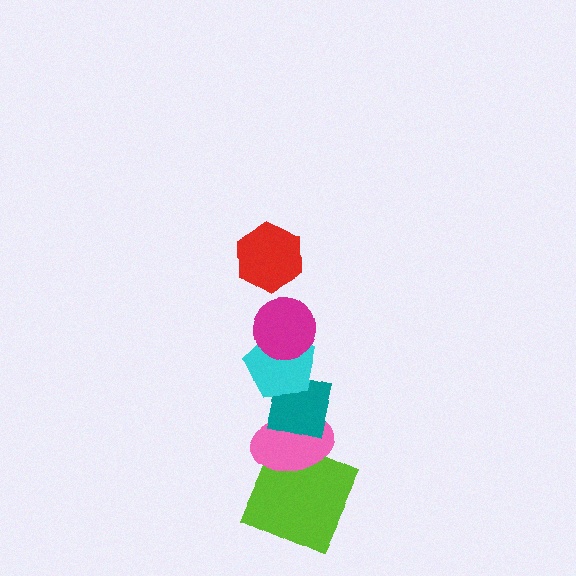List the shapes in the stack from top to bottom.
From top to bottom: the red hexagon, the magenta circle, the cyan pentagon, the teal square, the pink ellipse, the lime square.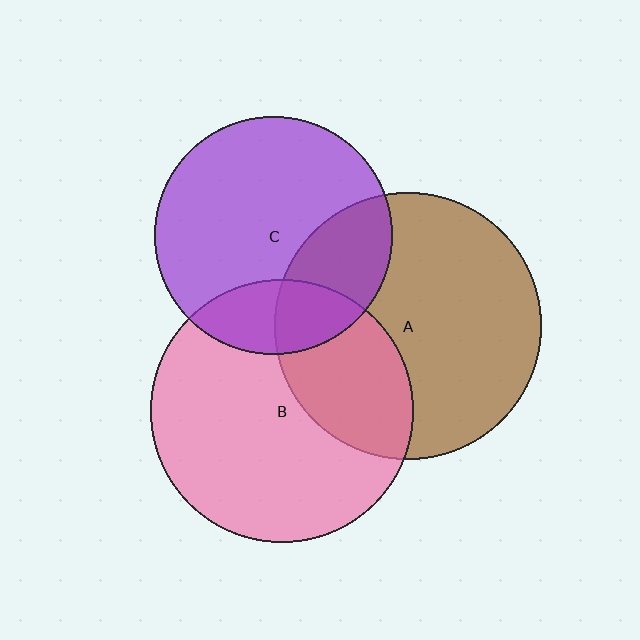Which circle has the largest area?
Circle A (brown).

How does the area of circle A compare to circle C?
Approximately 1.3 times.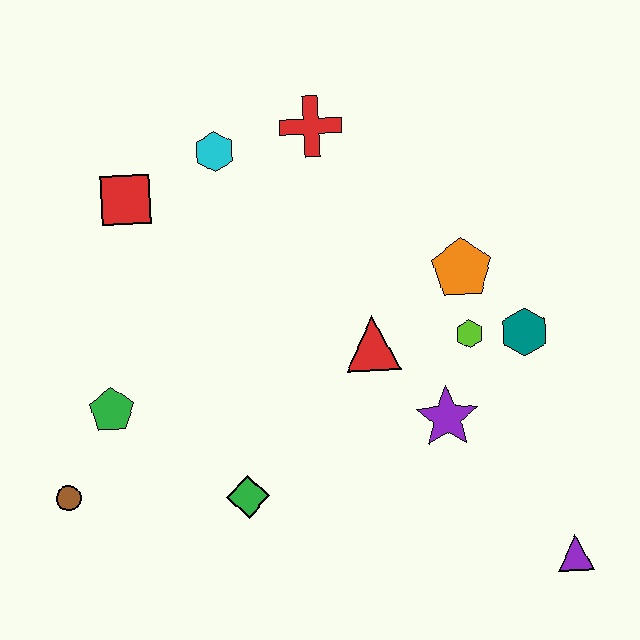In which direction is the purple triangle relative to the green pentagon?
The purple triangle is to the right of the green pentagon.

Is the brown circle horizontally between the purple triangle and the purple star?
No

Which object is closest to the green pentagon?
The brown circle is closest to the green pentagon.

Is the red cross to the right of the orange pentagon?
No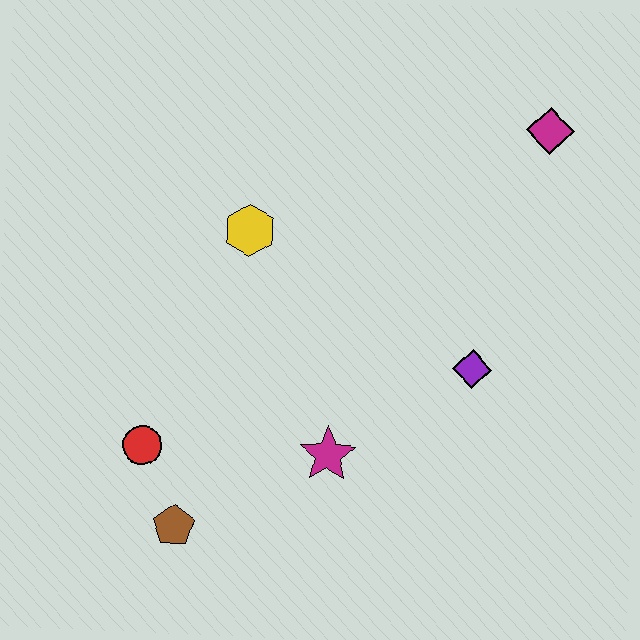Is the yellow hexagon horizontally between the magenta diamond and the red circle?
Yes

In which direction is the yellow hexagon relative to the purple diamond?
The yellow hexagon is to the left of the purple diamond.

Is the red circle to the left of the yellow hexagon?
Yes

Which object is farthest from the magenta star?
The magenta diamond is farthest from the magenta star.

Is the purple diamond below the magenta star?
No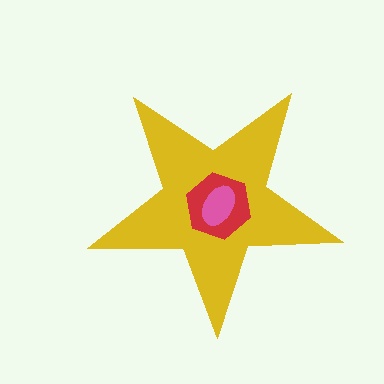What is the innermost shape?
The pink ellipse.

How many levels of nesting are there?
3.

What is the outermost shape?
The yellow star.